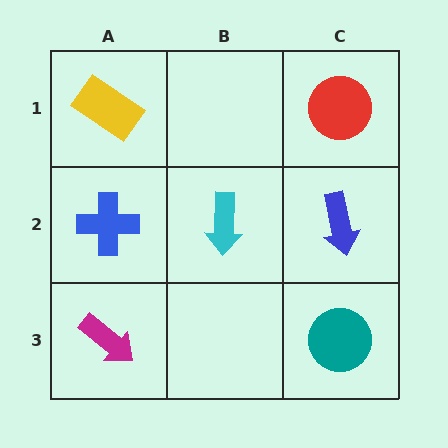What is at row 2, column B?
A cyan arrow.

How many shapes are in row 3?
2 shapes.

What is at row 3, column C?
A teal circle.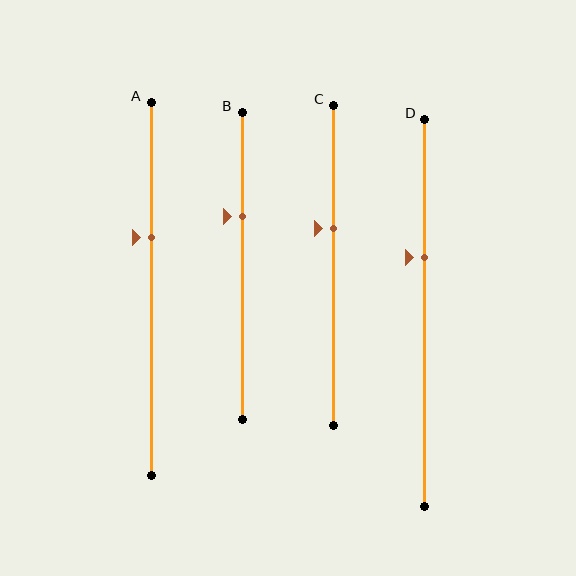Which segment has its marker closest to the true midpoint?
Segment C has its marker closest to the true midpoint.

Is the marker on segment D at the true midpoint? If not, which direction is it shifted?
No, the marker on segment D is shifted upward by about 14% of the segment length.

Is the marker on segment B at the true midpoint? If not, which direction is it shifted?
No, the marker on segment B is shifted upward by about 16% of the segment length.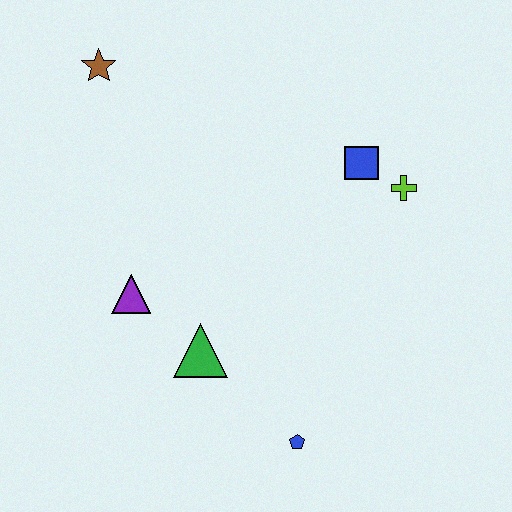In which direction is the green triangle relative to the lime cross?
The green triangle is to the left of the lime cross.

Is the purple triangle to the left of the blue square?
Yes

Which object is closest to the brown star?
The purple triangle is closest to the brown star.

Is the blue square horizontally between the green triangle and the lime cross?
Yes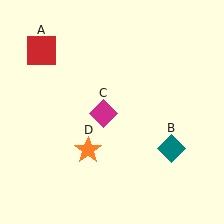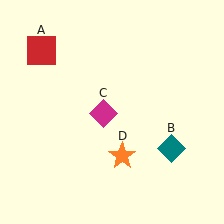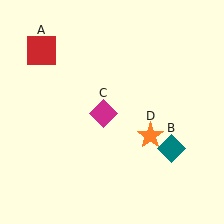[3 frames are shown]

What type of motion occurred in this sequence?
The orange star (object D) rotated counterclockwise around the center of the scene.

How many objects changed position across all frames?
1 object changed position: orange star (object D).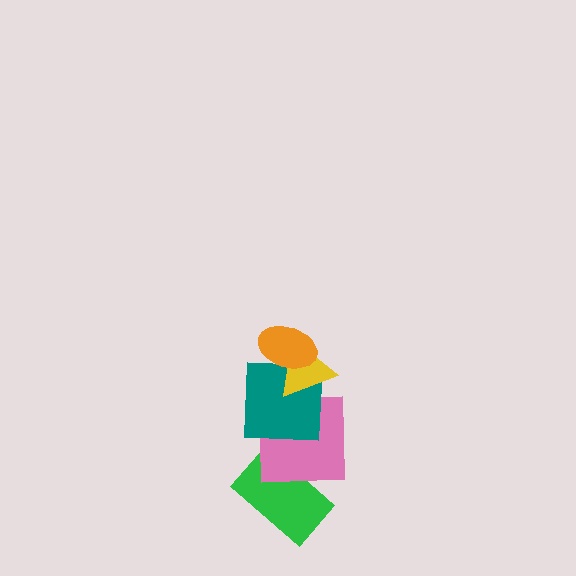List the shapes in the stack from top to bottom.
From top to bottom: the orange ellipse, the yellow triangle, the teal square, the pink square, the green rectangle.